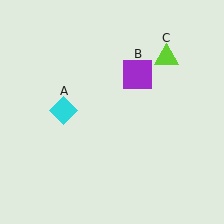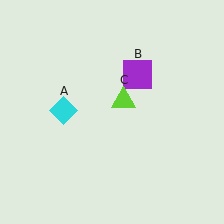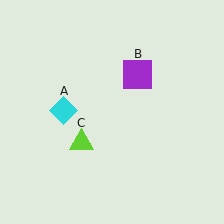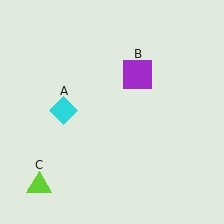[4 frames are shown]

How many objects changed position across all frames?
1 object changed position: lime triangle (object C).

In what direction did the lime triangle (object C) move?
The lime triangle (object C) moved down and to the left.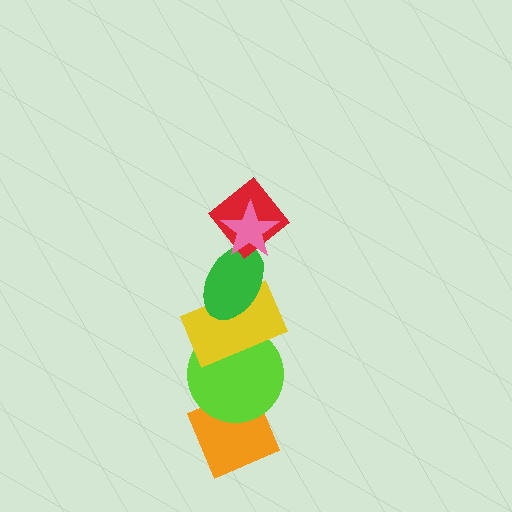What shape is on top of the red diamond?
The pink star is on top of the red diamond.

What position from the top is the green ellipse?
The green ellipse is 3rd from the top.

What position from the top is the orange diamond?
The orange diamond is 6th from the top.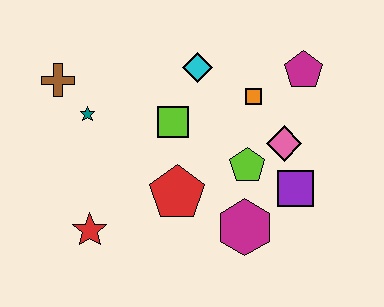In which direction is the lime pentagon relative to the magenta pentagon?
The lime pentagon is below the magenta pentagon.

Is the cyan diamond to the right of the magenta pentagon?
No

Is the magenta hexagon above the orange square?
No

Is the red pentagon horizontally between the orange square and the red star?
Yes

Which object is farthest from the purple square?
The brown cross is farthest from the purple square.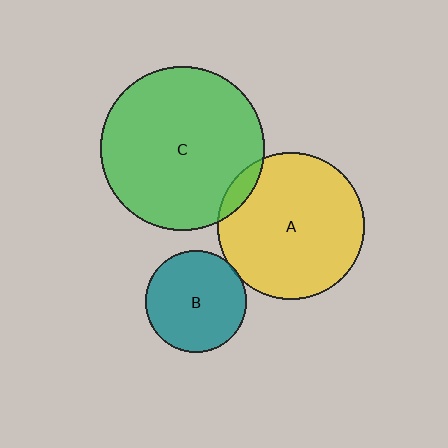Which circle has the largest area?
Circle C (green).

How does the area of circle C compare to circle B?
Approximately 2.6 times.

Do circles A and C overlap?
Yes.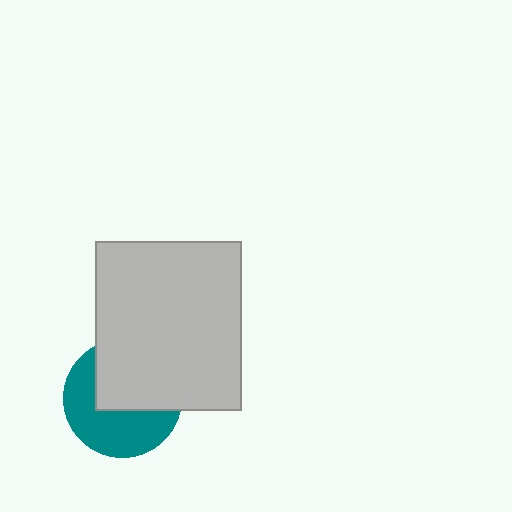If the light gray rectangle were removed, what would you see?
You would see the complete teal circle.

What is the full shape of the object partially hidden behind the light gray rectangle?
The partially hidden object is a teal circle.